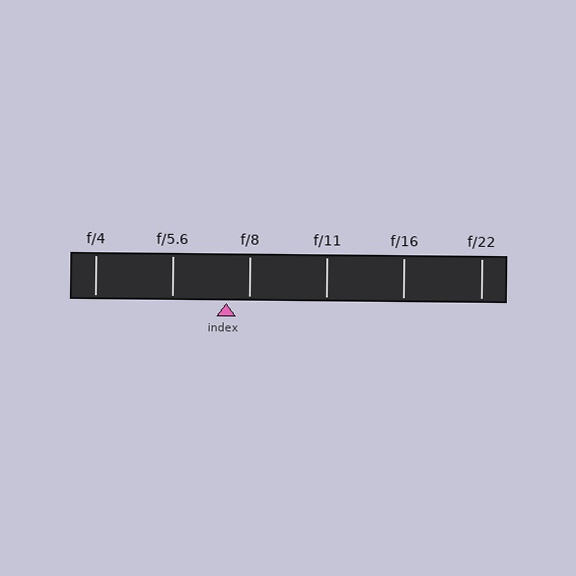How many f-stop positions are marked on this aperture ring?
There are 6 f-stop positions marked.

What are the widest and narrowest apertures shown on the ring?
The widest aperture shown is f/4 and the narrowest is f/22.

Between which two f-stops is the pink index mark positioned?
The index mark is between f/5.6 and f/8.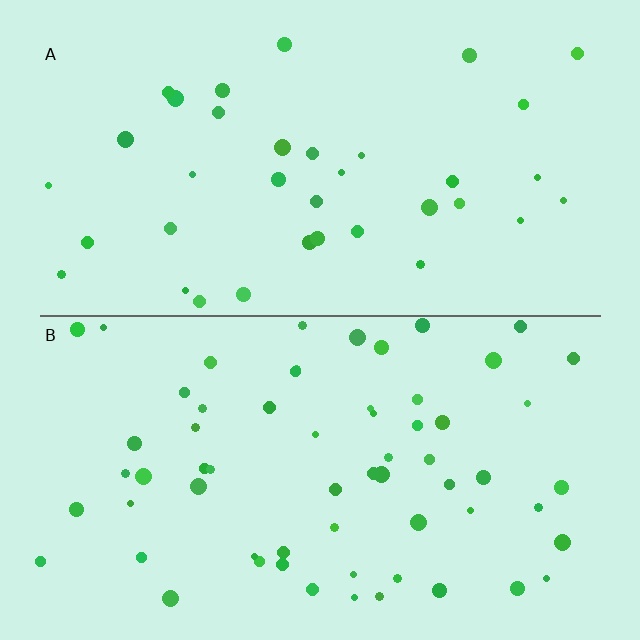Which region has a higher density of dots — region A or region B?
B (the bottom).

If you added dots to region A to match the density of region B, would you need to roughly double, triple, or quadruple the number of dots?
Approximately double.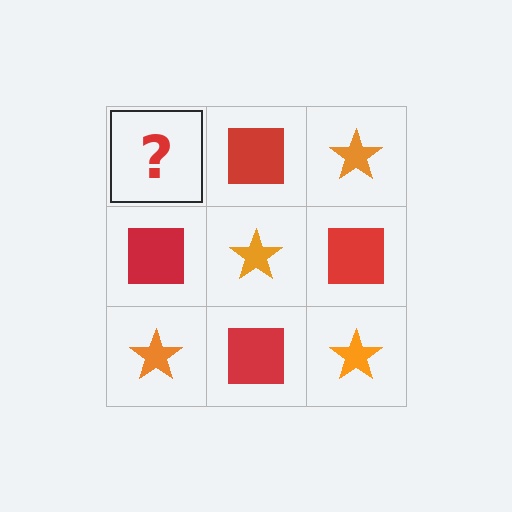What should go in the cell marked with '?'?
The missing cell should contain an orange star.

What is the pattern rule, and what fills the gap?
The rule is that it alternates orange star and red square in a checkerboard pattern. The gap should be filled with an orange star.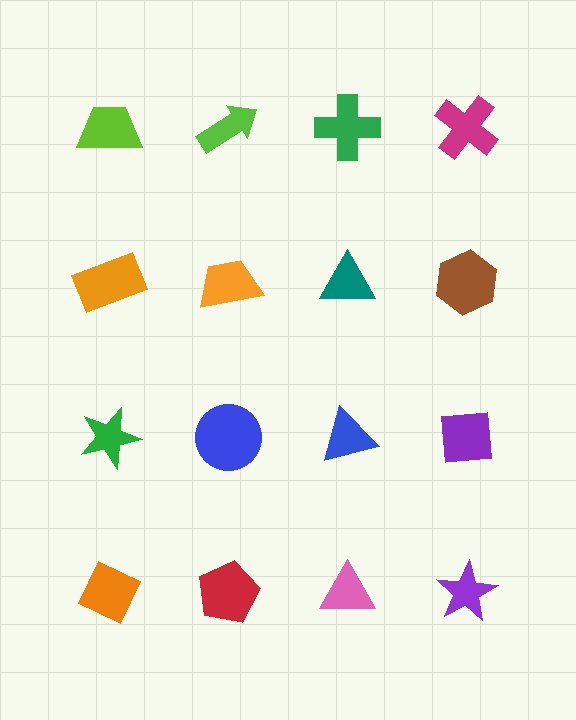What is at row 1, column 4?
A magenta cross.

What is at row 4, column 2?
A red pentagon.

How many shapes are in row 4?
4 shapes.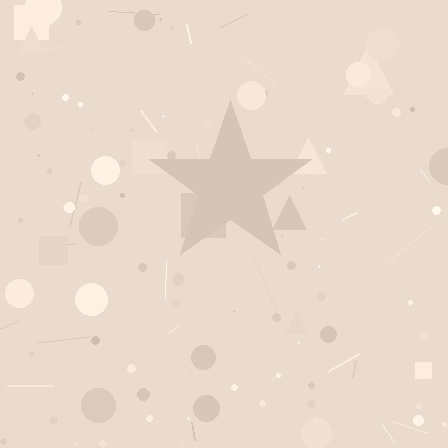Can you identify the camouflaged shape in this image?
The camouflaged shape is a star.